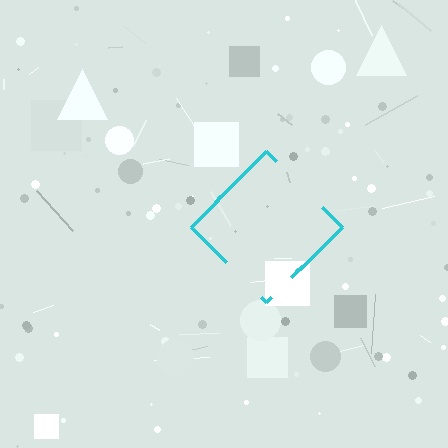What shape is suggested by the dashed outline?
The dashed outline suggests a diamond.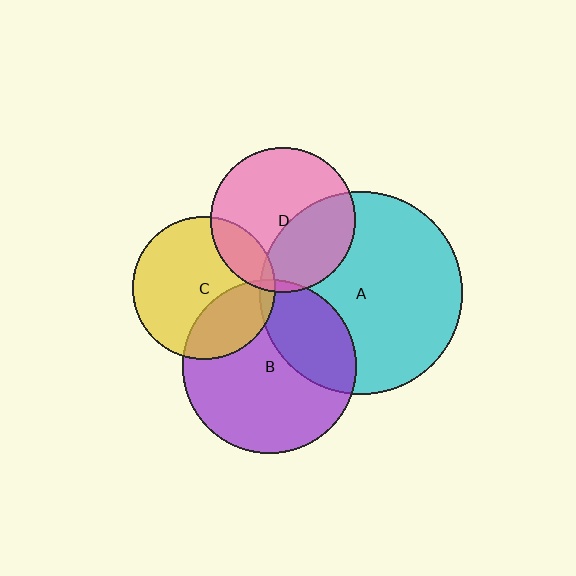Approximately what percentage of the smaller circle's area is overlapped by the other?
Approximately 5%.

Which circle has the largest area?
Circle A (cyan).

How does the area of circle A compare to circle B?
Approximately 1.4 times.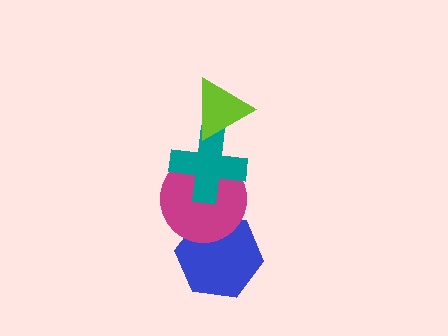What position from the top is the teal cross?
The teal cross is 2nd from the top.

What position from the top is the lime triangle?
The lime triangle is 1st from the top.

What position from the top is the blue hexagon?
The blue hexagon is 4th from the top.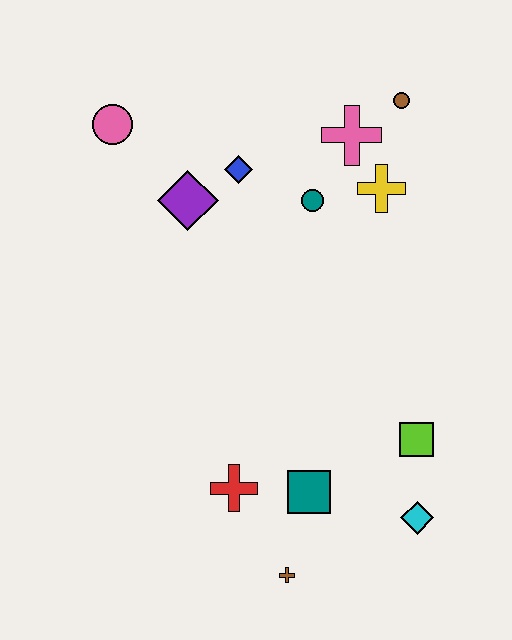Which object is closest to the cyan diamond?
The lime square is closest to the cyan diamond.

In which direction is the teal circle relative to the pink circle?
The teal circle is to the right of the pink circle.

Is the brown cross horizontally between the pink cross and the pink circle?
Yes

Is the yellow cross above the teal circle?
Yes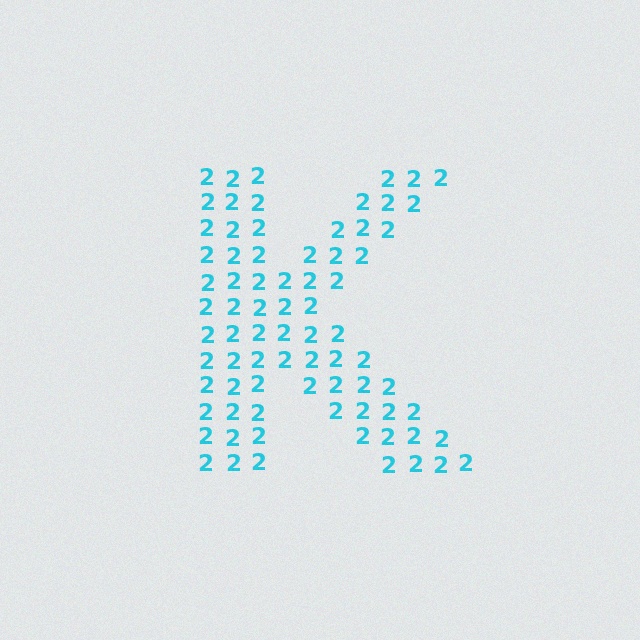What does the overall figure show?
The overall figure shows the letter K.